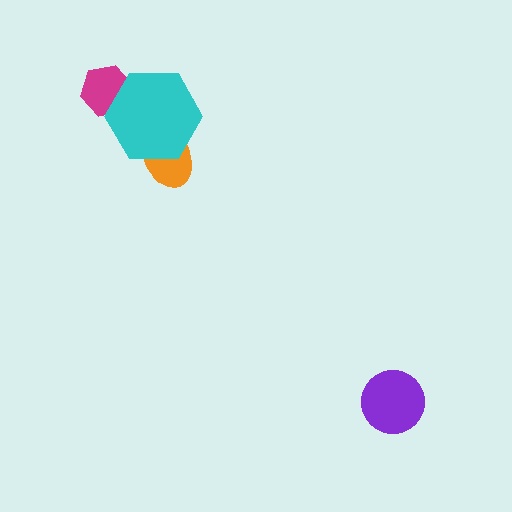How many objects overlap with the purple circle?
0 objects overlap with the purple circle.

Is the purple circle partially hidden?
No, no other shape covers it.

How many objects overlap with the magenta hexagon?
1 object overlaps with the magenta hexagon.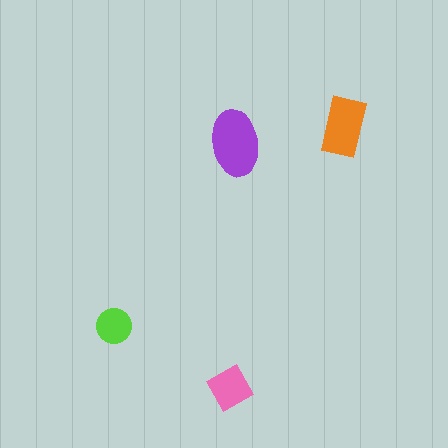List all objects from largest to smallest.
The purple ellipse, the orange rectangle, the pink diamond, the lime circle.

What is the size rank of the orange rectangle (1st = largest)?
2nd.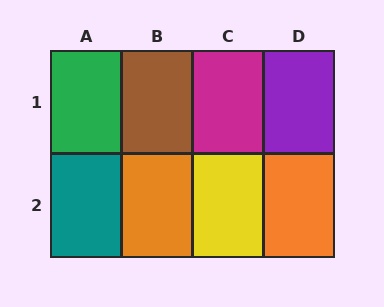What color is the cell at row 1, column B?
Brown.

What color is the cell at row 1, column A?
Green.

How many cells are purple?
1 cell is purple.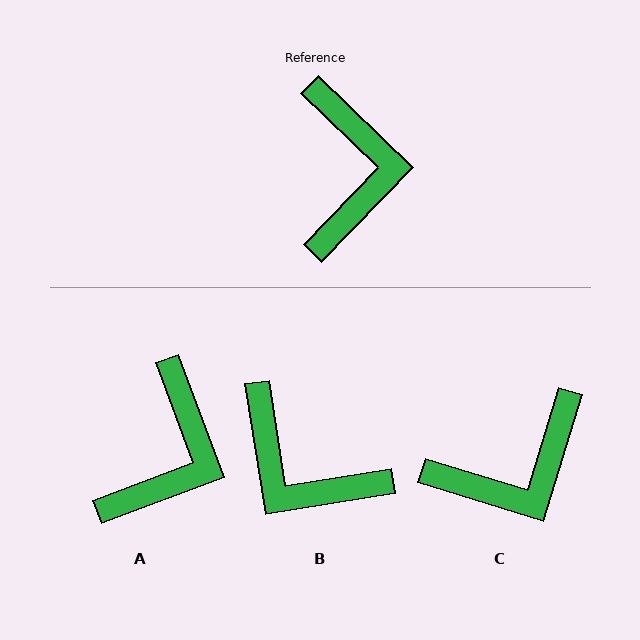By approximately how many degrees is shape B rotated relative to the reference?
Approximately 127 degrees clockwise.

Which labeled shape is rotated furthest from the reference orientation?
B, about 127 degrees away.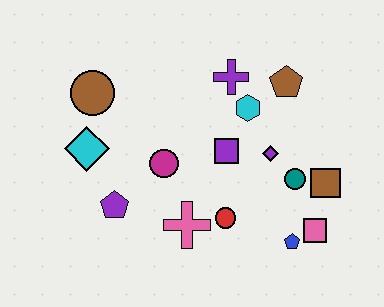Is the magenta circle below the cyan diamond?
Yes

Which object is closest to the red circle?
The pink cross is closest to the red circle.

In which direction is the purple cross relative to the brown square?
The purple cross is above the brown square.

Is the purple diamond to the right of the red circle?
Yes